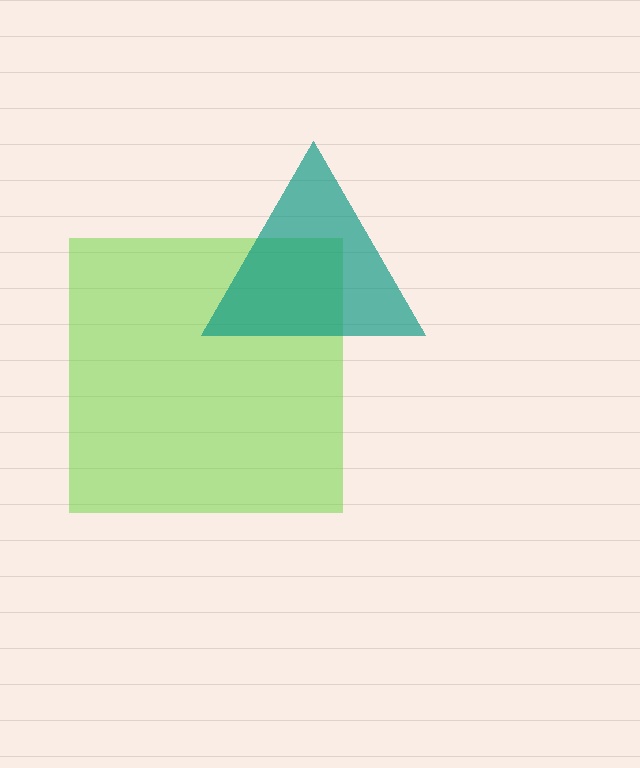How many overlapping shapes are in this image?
There are 2 overlapping shapes in the image.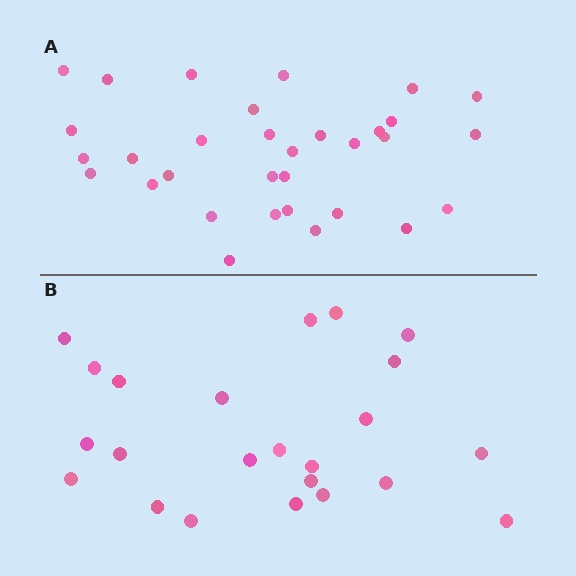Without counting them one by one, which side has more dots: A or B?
Region A (the top region) has more dots.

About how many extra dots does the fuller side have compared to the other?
Region A has roughly 8 or so more dots than region B.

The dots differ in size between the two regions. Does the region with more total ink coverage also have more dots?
No. Region B has more total ink coverage because its dots are larger, but region A actually contains more individual dots. Total area can be misleading — the number of items is what matters here.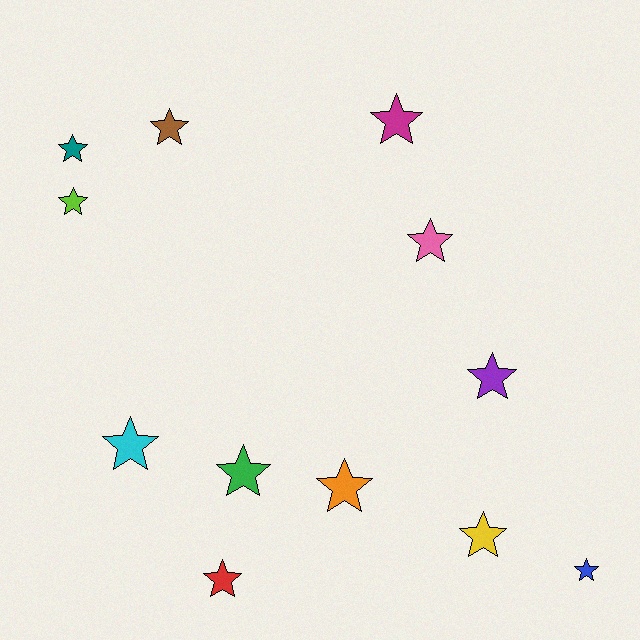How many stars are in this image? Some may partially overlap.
There are 12 stars.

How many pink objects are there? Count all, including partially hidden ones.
There is 1 pink object.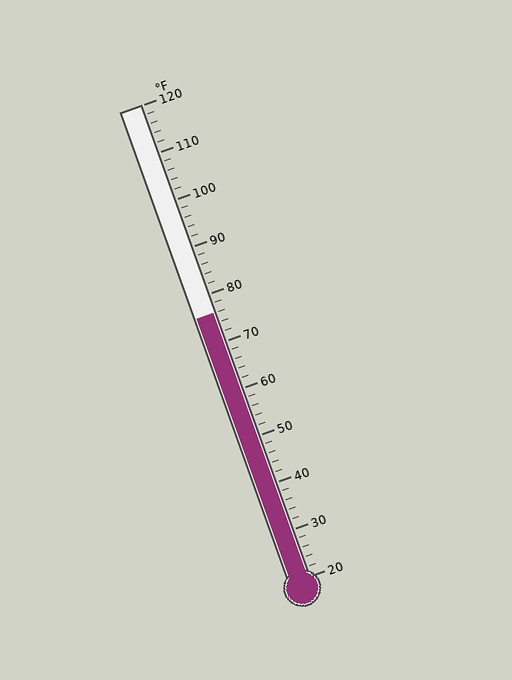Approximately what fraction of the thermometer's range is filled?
The thermometer is filled to approximately 55% of its range.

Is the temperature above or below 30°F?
The temperature is above 30°F.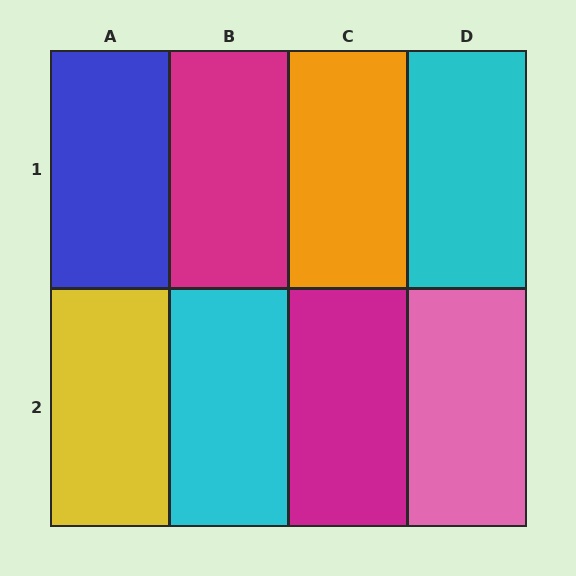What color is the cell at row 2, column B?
Cyan.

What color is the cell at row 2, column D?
Pink.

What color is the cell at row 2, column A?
Yellow.